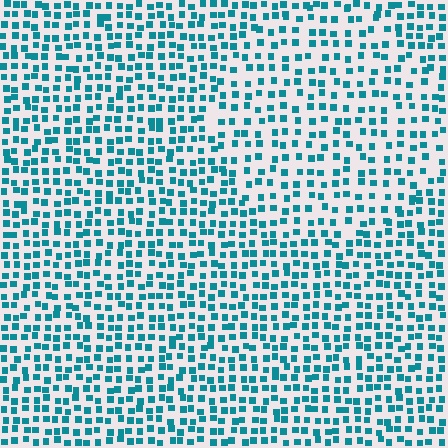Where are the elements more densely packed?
The elements are more densely packed outside the circle boundary.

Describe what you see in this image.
The image contains small teal elements arranged at two different densities. A circle-shaped region is visible where the elements are less densely packed than the surrounding area.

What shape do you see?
I see a circle.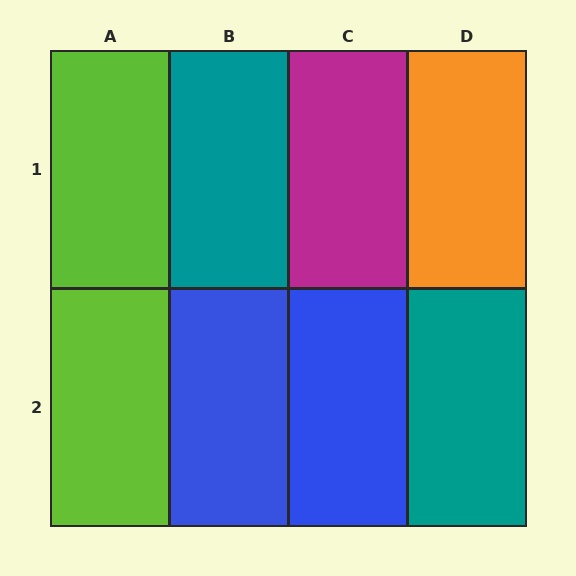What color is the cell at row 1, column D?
Orange.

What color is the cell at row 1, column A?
Lime.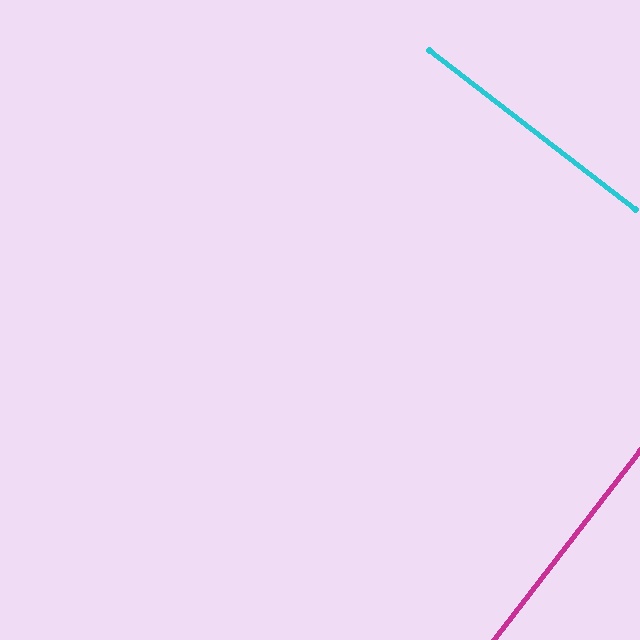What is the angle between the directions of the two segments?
Approximately 90 degrees.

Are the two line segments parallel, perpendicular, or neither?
Perpendicular — they meet at approximately 90°.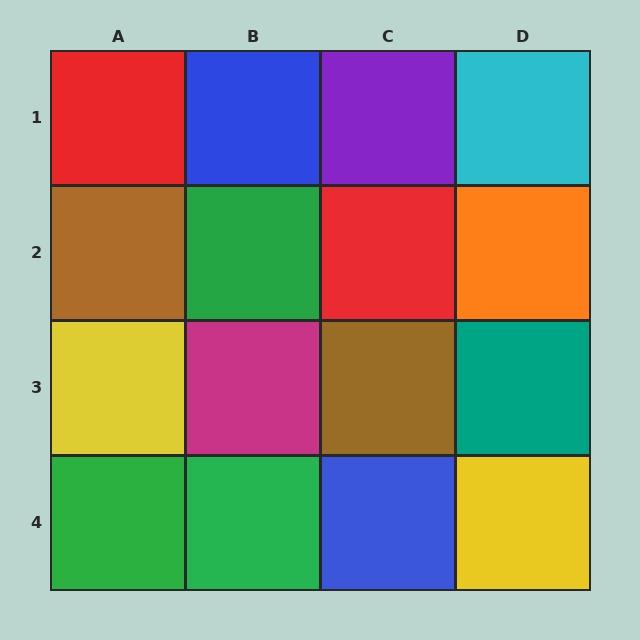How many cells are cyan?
1 cell is cyan.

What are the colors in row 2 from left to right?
Brown, green, red, orange.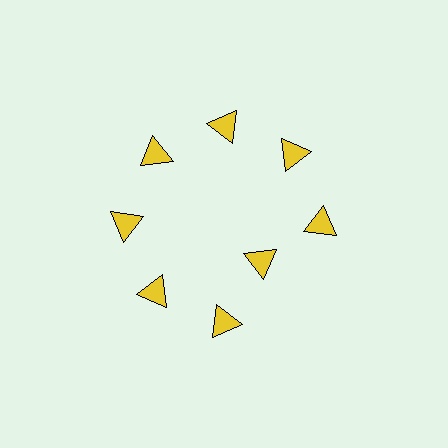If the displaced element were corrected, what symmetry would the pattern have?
It would have 8-fold rotational symmetry — the pattern would map onto itself every 45 degrees.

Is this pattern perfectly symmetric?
No. The 8 yellow triangles are arranged in a ring, but one element near the 4 o'clock position is pulled inward toward the center, breaking the 8-fold rotational symmetry.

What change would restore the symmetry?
The symmetry would be restored by moving it outward, back onto the ring so that all 8 triangles sit at equal angles and equal distance from the center.